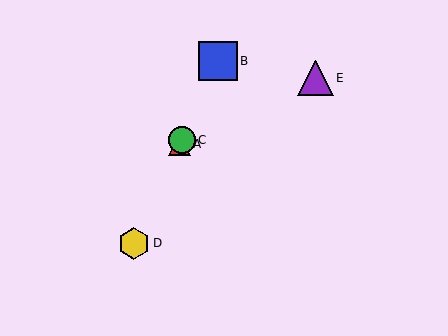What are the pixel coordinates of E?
Object E is at (315, 78).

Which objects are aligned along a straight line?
Objects A, B, C, D are aligned along a straight line.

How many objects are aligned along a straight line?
4 objects (A, B, C, D) are aligned along a straight line.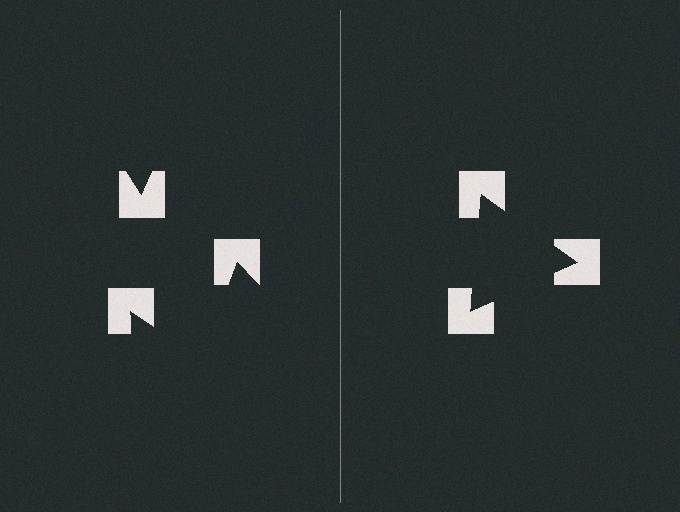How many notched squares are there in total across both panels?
6 — 3 on each side.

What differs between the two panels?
The notched squares are positioned identically on both sides; only the wedge orientations differ. On the right they align to a triangle; on the left they are misaligned.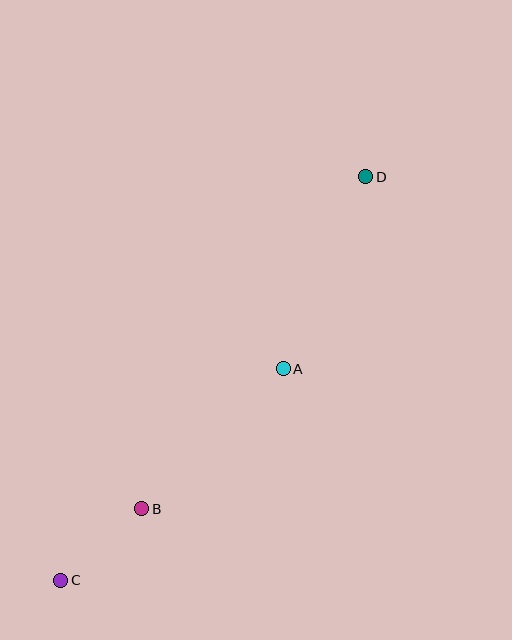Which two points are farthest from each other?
Points C and D are farthest from each other.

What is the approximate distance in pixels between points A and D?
The distance between A and D is approximately 209 pixels.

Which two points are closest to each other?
Points B and C are closest to each other.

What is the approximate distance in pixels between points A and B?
The distance between A and B is approximately 199 pixels.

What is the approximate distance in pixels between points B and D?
The distance between B and D is approximately 401 pixels.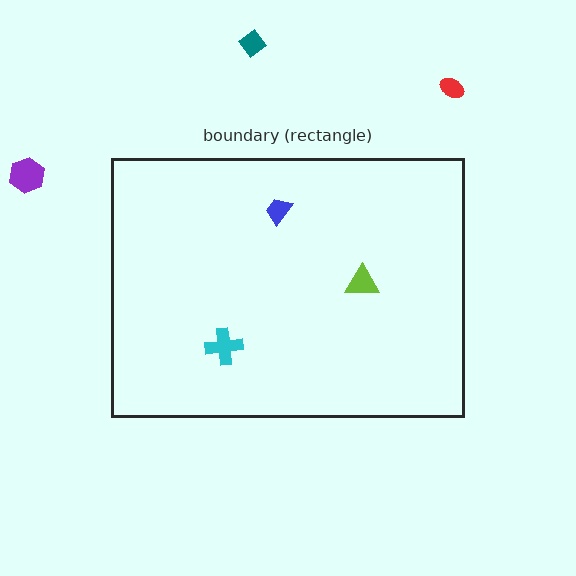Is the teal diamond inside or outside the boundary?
Outside.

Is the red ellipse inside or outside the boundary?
Outside.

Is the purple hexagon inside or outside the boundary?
Outside.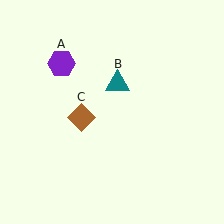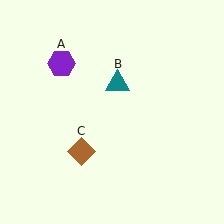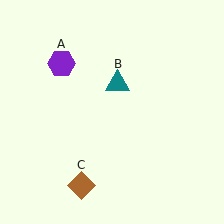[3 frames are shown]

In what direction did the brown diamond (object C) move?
The brown diamond (object C) moved down.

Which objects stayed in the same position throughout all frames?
Purple hexagon (object A) and teal triangle (object B) remained stationary.